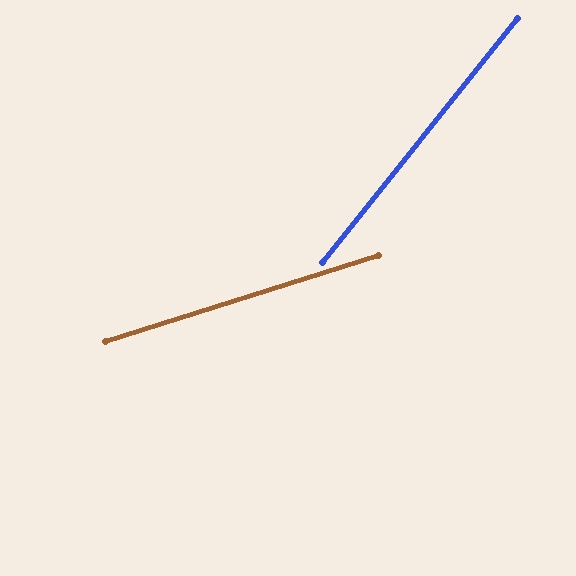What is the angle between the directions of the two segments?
Approximately 34 degrees.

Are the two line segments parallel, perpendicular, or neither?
Neither parallel nor perpendicular — they differ by about 34°.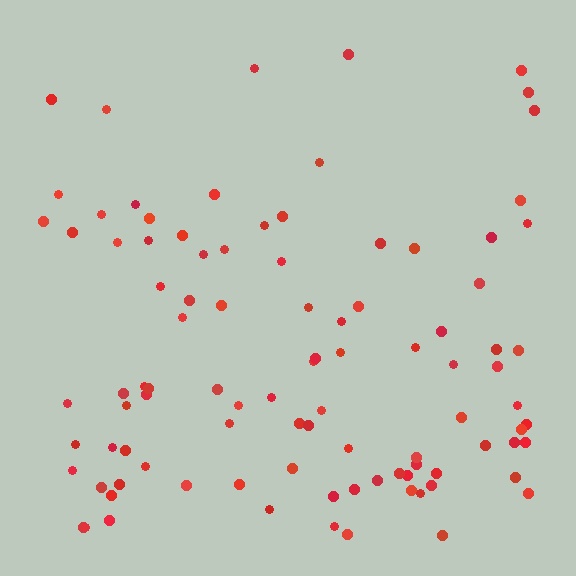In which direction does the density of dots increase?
From top to bottom, with the bottom side densest.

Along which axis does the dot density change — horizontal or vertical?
Vertical.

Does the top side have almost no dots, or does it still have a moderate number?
Still a moderate number, just noticeably fewer than the bottom.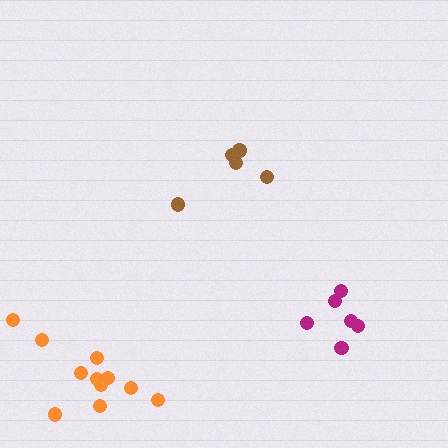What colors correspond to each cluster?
The clusters are colored: magenta, brown, orange.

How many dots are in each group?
Group 1: 6 dots, Group 2: 5 dots, Group 3: 11 dots (22 total).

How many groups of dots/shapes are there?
There are 3 groups.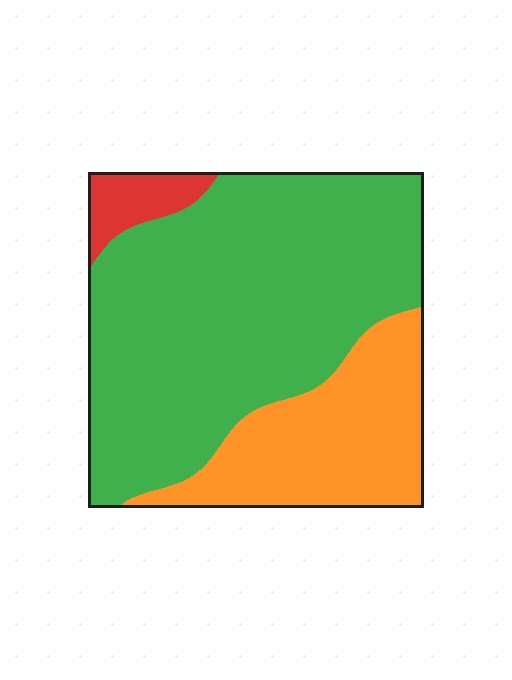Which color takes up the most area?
Green, at roughly 65%.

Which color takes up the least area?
Red, at roughly 5%.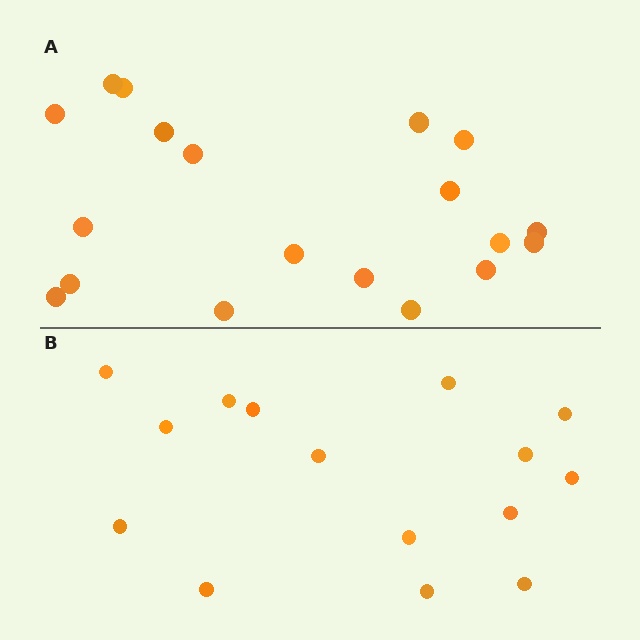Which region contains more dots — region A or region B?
Region A (the top region) has more dots.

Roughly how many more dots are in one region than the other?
Region A has about 4 more dots than region B.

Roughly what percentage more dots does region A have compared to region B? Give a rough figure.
About 25% more.